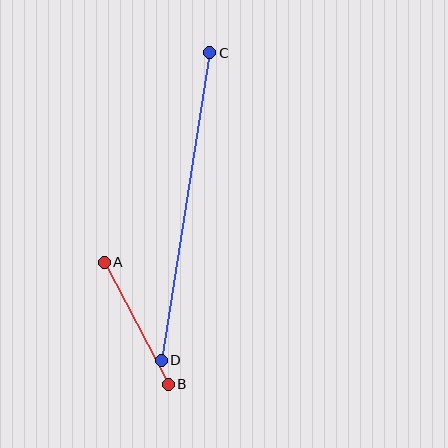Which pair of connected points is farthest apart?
Points C and D are farthest apart.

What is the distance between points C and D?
The distance is approximately 311 pixels.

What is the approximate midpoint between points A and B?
The midpoint is at approximately (136, 323) pixels.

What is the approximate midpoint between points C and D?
The midpoint is at approximately (185, 206) pixels.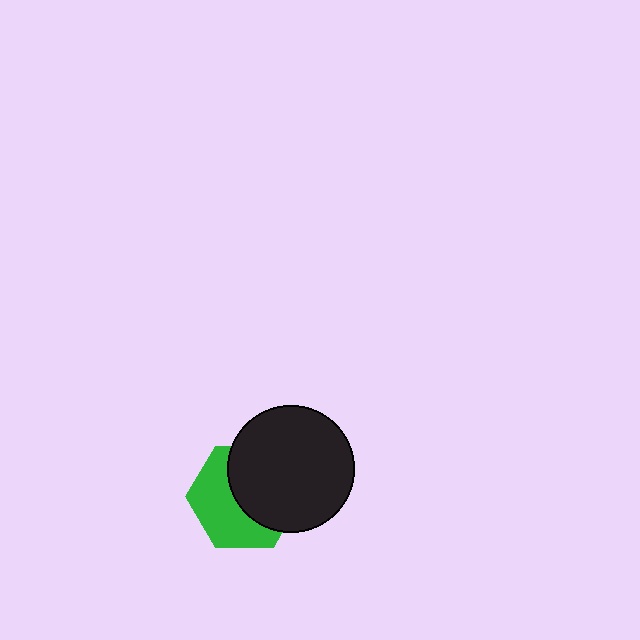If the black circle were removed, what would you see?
You would see the complete green hexagon.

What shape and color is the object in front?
The object in front is a black circle.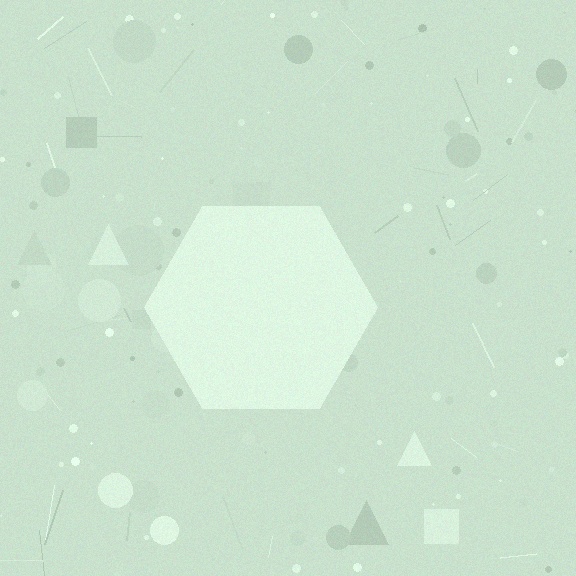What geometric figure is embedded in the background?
A hexagon is embedded in the background.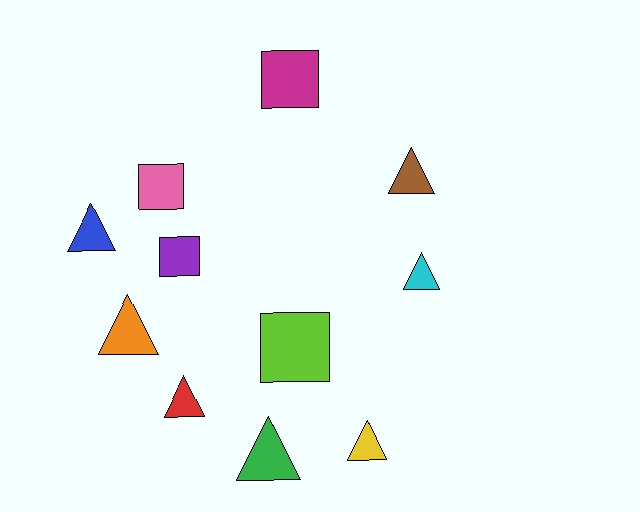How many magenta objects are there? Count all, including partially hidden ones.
There is 1 magenta object.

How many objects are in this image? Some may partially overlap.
There are 11 objects.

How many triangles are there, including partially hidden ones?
There are 7 triangles.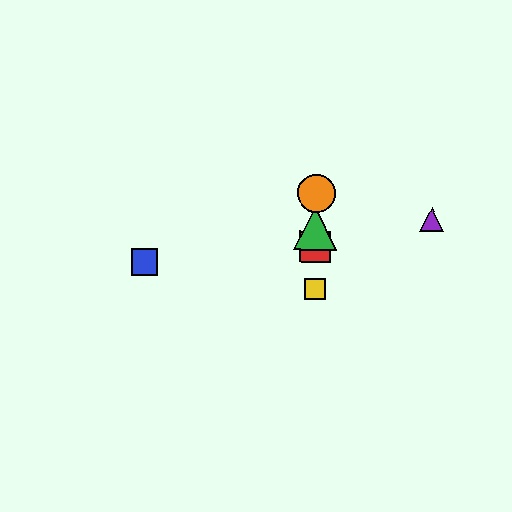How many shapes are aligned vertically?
4 shapes (the red square, the green triangle, the yellow square, the orange circle) are aligned vertically.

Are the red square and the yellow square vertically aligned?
Yes, both are at x≈315.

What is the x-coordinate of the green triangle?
The green triangle is at x≈316.